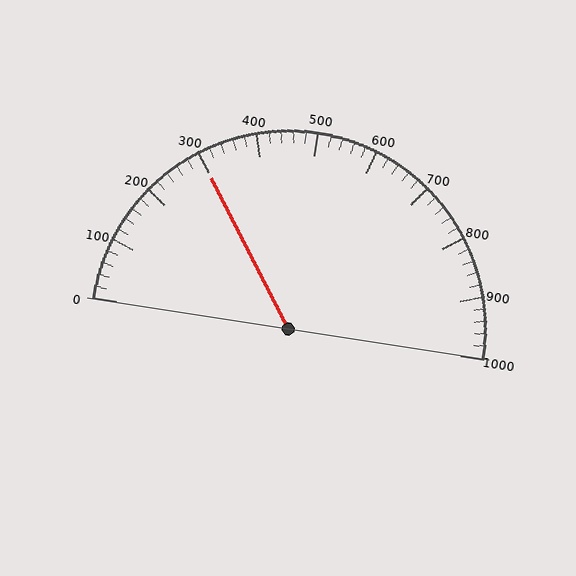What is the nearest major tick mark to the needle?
The nearest major tick mark is 300.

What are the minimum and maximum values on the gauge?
The gauge ranges from 0 to 1000.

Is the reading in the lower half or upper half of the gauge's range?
The reading is in the lower half of the range (0 to 1000).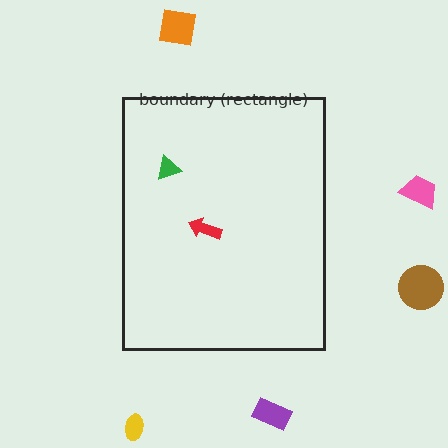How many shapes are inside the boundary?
2 inside, 5 outside.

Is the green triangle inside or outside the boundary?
Inside.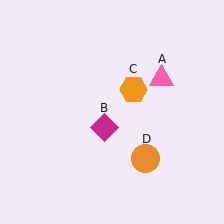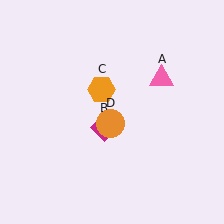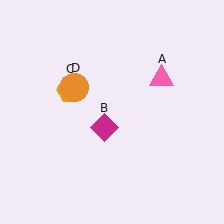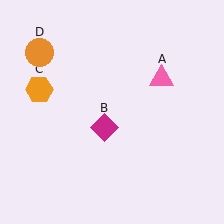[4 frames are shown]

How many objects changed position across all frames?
2 objects changed position: orange hexagon (object C), orange circle (object D).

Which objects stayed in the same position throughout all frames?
Pink triangle (object A) and magenta diamond (object B) remained stationary.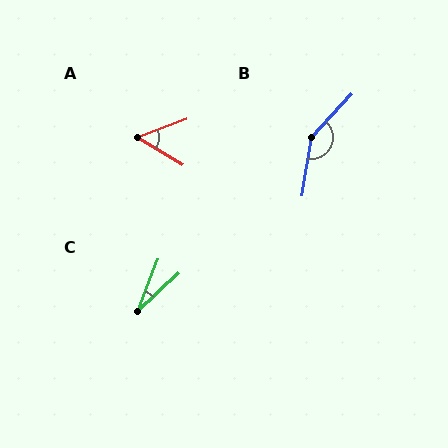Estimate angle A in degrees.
Approximately 52 degrees.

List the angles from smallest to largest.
C (26°), A (52°), B (147°).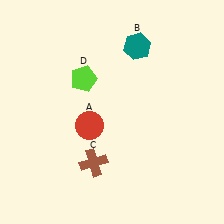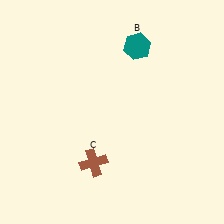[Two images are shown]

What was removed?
The lime pentagon (D), the red circle (A) were removed in Image 2.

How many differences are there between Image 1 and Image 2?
There are 2 differences between the two images.